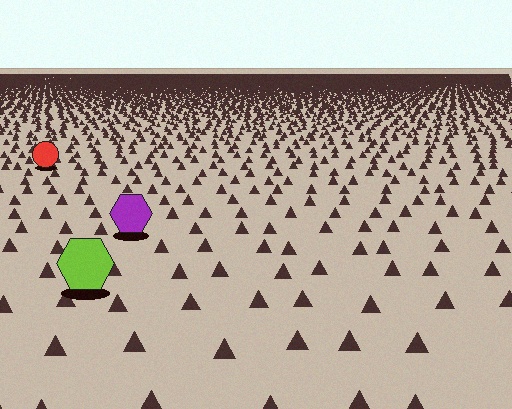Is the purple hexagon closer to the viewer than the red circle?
Yes. The purple hexagon is closer — you can tell from the texture gradient: the ground texture is coarser near it.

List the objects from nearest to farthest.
From nearest to farthest: the lime hexagon, the purple hexagon, the red circle.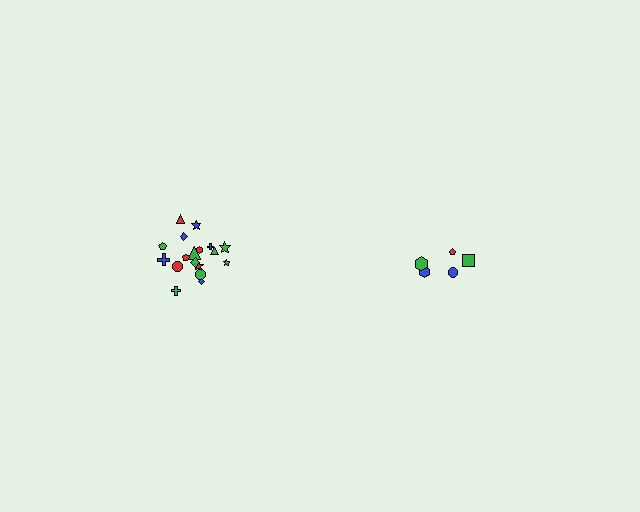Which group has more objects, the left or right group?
The left group.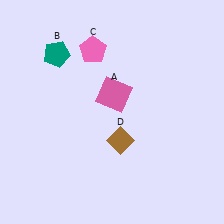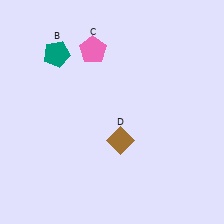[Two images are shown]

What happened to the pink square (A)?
The pink square (A) was removed in Image 2. It was in the top-right area of Image 1.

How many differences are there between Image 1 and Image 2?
There is 1 difference between the two images.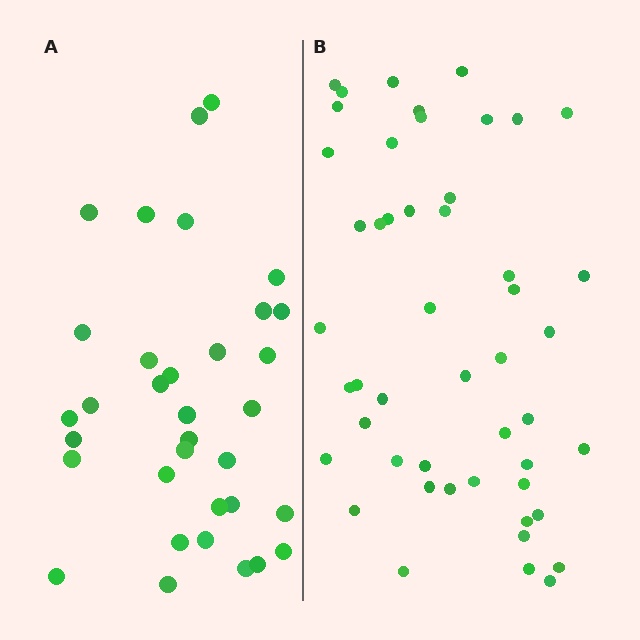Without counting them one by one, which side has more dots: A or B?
Region B (the right region) has more dots.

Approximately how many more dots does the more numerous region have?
Region B has approximately 15 more dots than region A.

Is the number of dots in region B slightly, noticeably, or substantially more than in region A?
Region B has noticeably more, but not dramatically so. The ratio is roughly 1.4 to 1.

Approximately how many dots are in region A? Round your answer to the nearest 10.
About 30 dots. (The exact count is 34, which rounds to 30.)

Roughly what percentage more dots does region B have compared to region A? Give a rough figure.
About 45% more.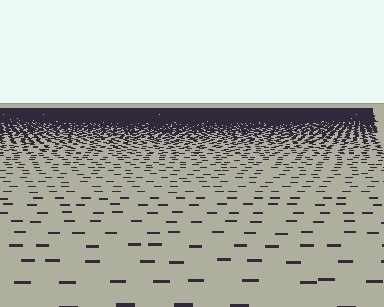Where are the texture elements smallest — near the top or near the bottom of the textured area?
Near the top.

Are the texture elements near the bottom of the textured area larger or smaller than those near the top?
Larger. Near the bottom, elements are closer to the viewer and appear at a bigger on-screen size.